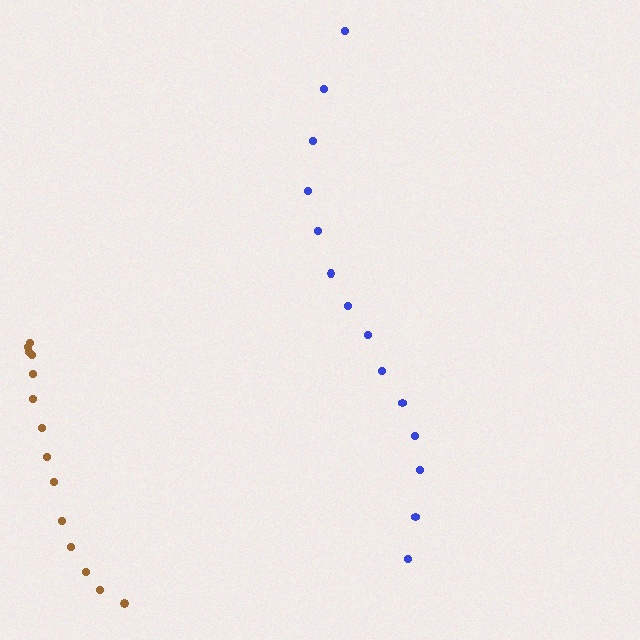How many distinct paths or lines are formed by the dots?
There are 2 distinct paths.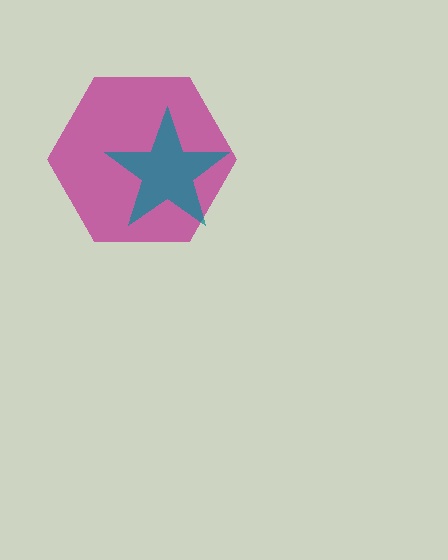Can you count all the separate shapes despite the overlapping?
Yes, there are 2 separate shapes.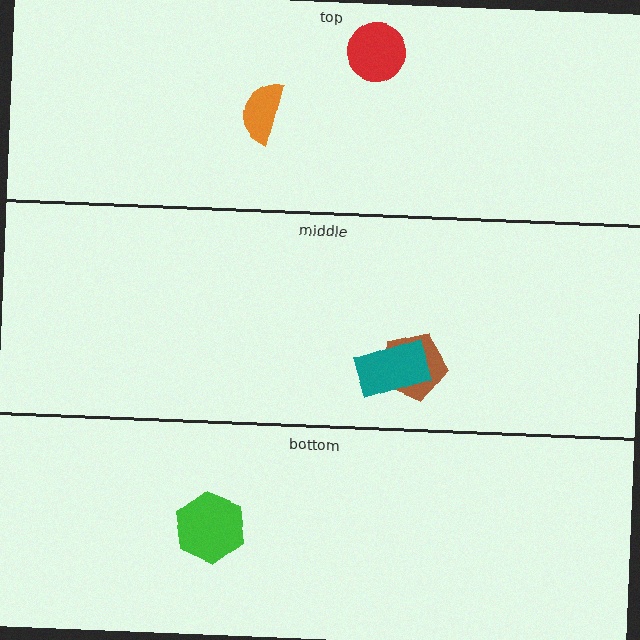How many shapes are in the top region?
2.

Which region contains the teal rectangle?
The middle region.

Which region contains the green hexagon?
The bottom region.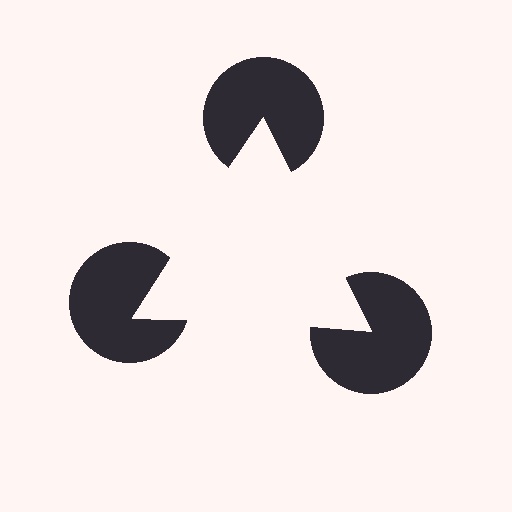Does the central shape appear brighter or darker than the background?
It typically appears slightly brighter than the background, even though no actual brightness change is drawn.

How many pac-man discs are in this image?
There are 3 — one at each vertex of the illusory triangle.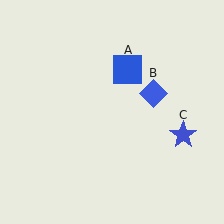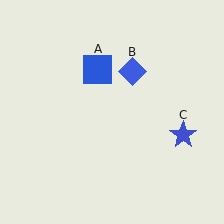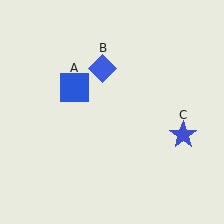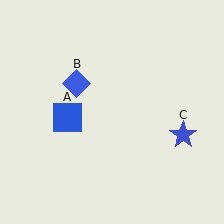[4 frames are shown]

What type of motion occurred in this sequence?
The blue square (object A), blue diamond (object B) rotated counterclockwise around the center of the scene.